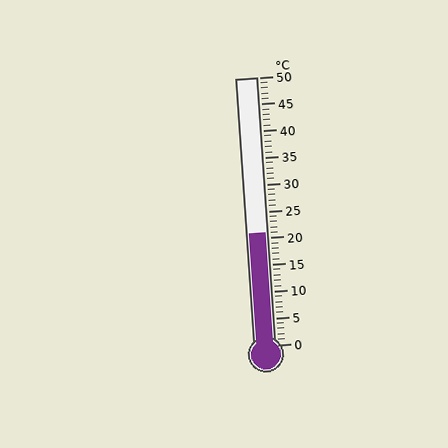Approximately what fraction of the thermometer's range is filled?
The thermometer is filled to approximately 40% of its range.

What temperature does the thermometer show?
The thermometer shows approximately 21°C.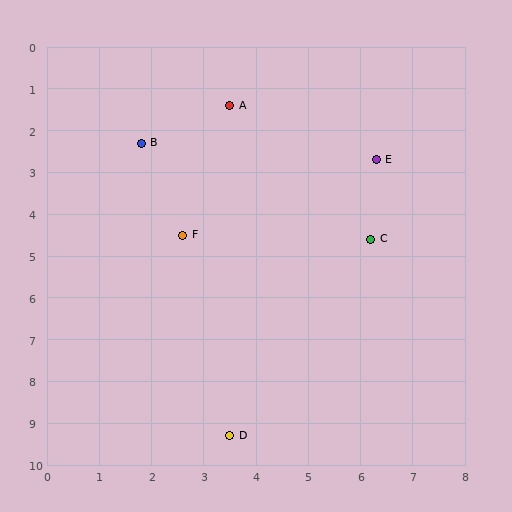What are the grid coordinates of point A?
Point A is at approximately (3.5, 1.4).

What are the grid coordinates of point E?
Point E is at approximately (6.3, 2.7).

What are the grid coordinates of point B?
Point B is at approximately (1.8, 2.3).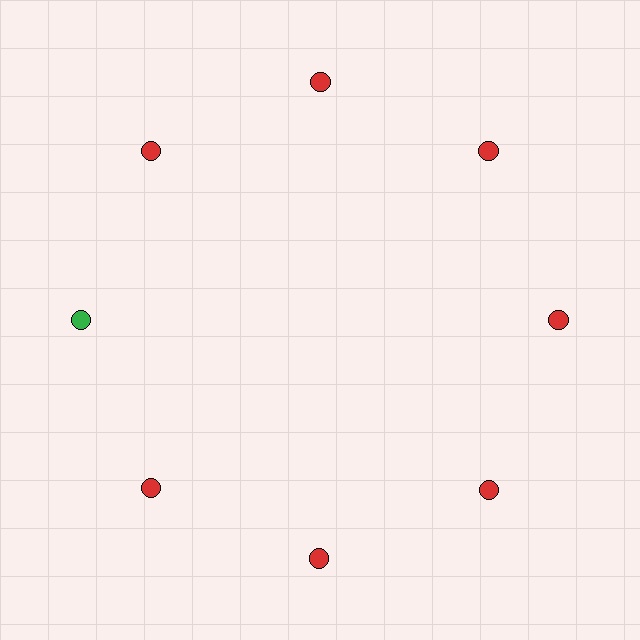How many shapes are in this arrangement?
There are 8 shapes arranged in a ring pattern.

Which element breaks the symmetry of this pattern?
The green circle at roughly the 9 o'clock position breaks the symmetry. All other shapes are red circles.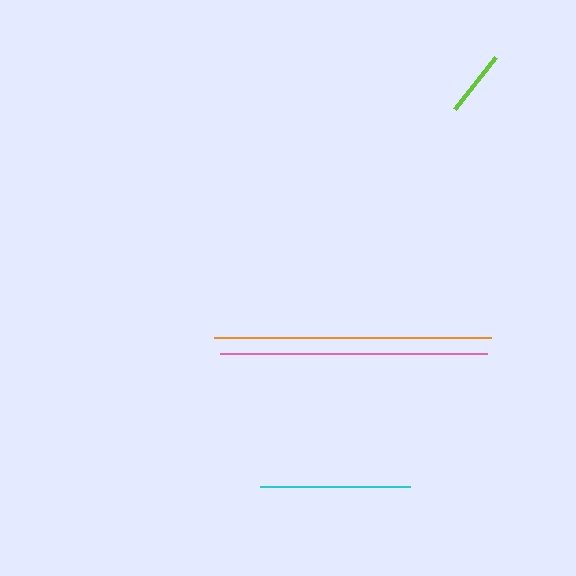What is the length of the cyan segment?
The cyan segment is approximately 150 pixels long.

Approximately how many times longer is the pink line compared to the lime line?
The pink line is approximately 4.0 times the length of the lime line.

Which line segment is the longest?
The orange line is the longest at approximately 277 pixels.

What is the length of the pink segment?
The pink segment is approximately 266 pixels long.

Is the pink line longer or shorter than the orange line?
The orange line is longer than the pink line.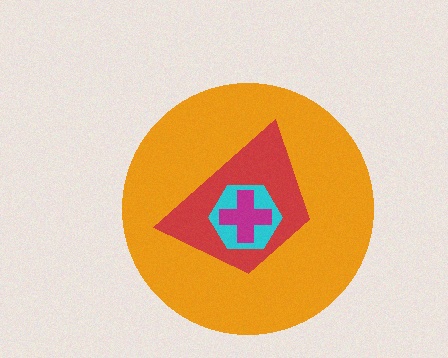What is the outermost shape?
The orange circle.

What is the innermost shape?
The magenta cross.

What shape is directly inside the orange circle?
The red trapezoid.